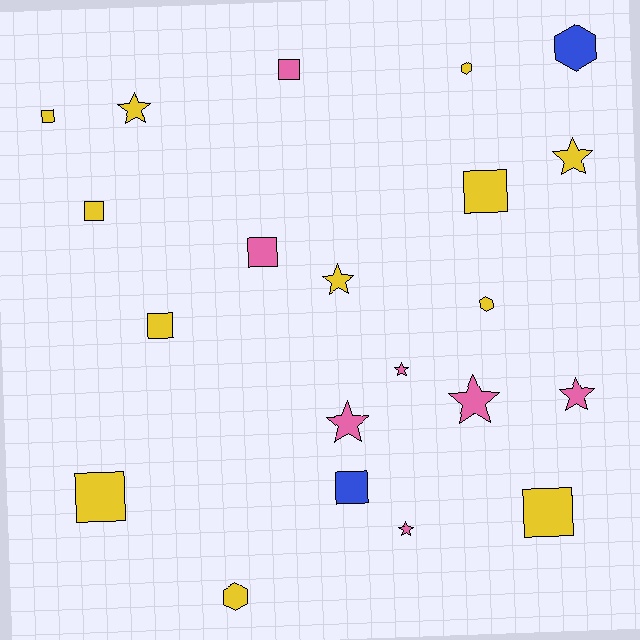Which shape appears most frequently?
Square, with 9 objects.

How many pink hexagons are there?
There are no pink hexagons.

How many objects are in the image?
There are 21 objects.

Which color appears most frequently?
Yellow, with 12 objects.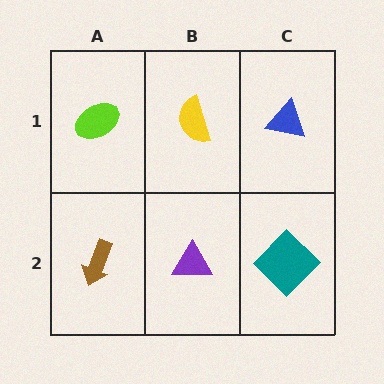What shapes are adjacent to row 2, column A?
A lime ellipse (row 1, column A), a purple triangle (row 2, column B).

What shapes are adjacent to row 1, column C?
A teal diamond (row 2, column C), a yellow semicircle (row 1, column B).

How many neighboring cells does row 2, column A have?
2.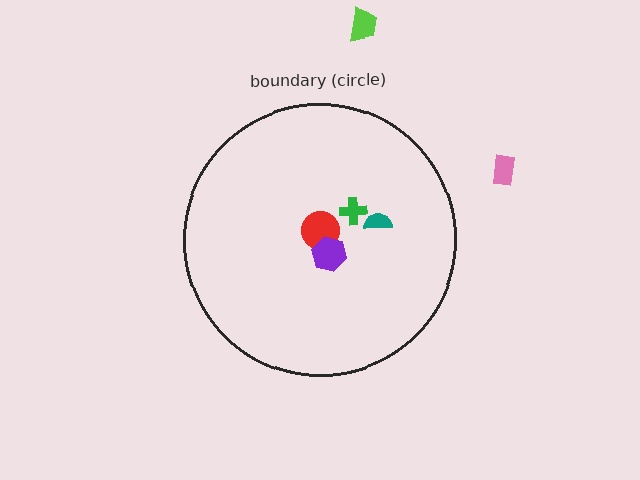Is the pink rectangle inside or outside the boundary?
Outside.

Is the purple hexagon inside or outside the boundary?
Inside.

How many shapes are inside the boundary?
4 inside, 2 outside.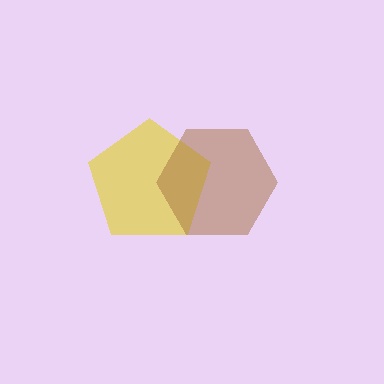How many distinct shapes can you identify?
There are 2 distinct shapes: a yellow pentagon, a brown hexagon.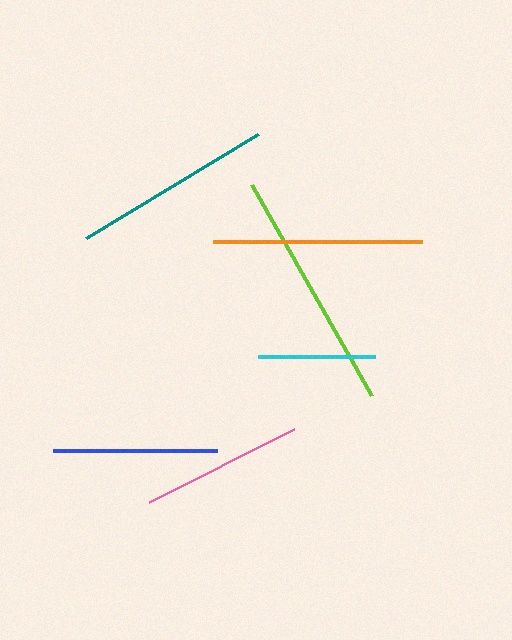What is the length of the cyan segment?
The cyan segment is approximately 117 pixels long.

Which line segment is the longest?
The lime line is the longest at approximately 243 pixels.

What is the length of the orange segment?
The orange segment is approximately 209 pixels long.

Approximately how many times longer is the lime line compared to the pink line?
The lime line is approximately 1.5 times the length of the pink line.